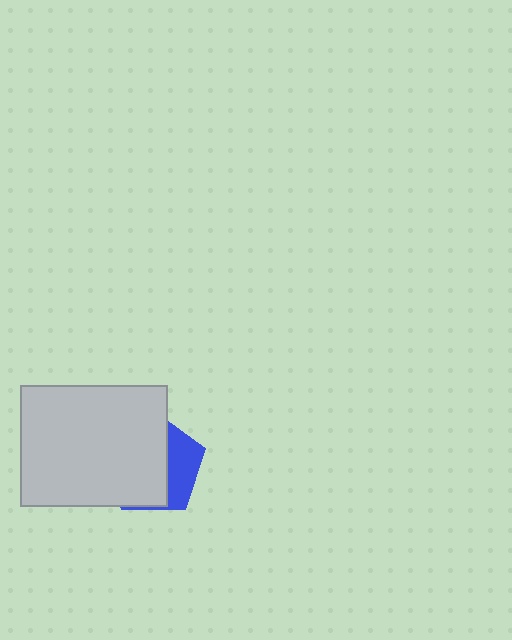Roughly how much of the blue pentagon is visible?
A small part of it is visible (roughly 33%).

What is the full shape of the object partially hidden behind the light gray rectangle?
The partially hidden object is a blue pentagon.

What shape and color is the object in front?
The object in front is a light gray rectangle.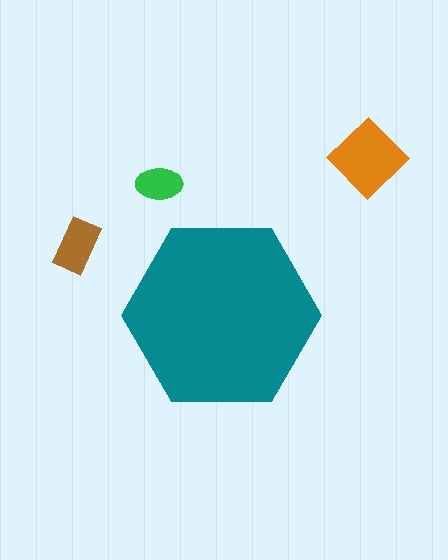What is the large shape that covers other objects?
A teal hexagon.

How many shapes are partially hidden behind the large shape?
0 shapes are partially hidden.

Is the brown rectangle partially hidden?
No, the brown rectangle is fully visible.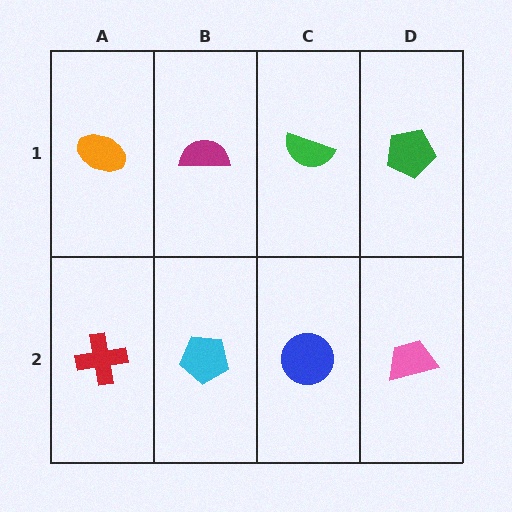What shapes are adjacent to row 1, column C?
A blue circle (row 2, column C), a magenta semicircle (row 1, column B), a green pentagon (row 1, column D).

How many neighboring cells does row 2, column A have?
2.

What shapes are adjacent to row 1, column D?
A pink trapezoid (row 2, column D), a green semicircle (row 1, column C).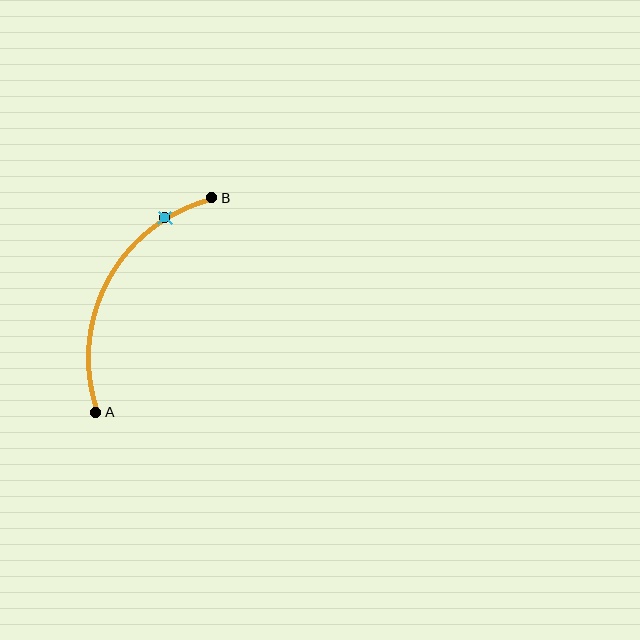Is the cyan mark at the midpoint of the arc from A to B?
No. The cyan mark lies on the arc but is closer to endpoint B. The arc midpoint would be at the point on the curve equidistant along the arc from both A and B.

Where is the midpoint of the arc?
The arc midpoint is the point on the curve farthest from the straight line joining A and B. It sits to the left of that line.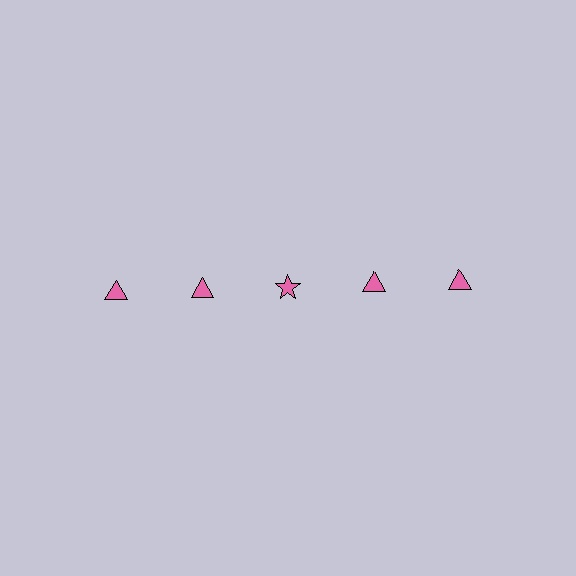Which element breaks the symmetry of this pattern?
The pink star in the top row, center column breaks the symmetry. All other shapes are pink triangles.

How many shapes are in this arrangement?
There are 5 shapes arranged in a grid pattern.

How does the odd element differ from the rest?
It has a different shape: star instead of triangle.